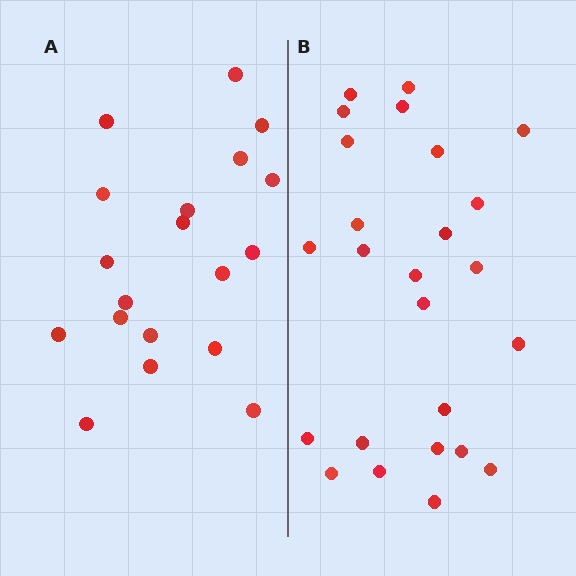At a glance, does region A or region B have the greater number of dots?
Region B (the right region) has more dots.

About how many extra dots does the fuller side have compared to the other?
Region B has about 6 more dots than region A.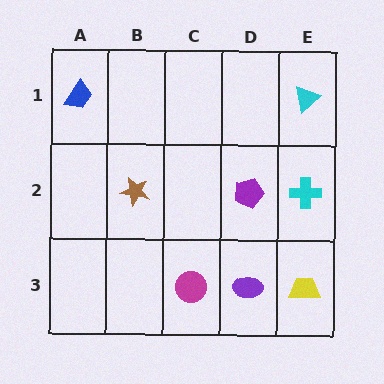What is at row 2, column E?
A cyan cross.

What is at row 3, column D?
A purple ellipse.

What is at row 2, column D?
A purple pentagon.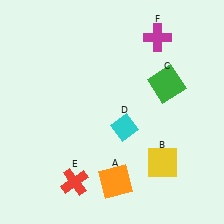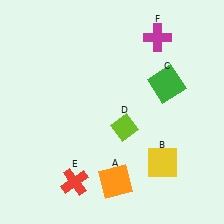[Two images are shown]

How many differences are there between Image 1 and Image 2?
There is 1 difference between the two images.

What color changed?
The diamond (D) changed from cyan in Image 1 to lime in Image 2.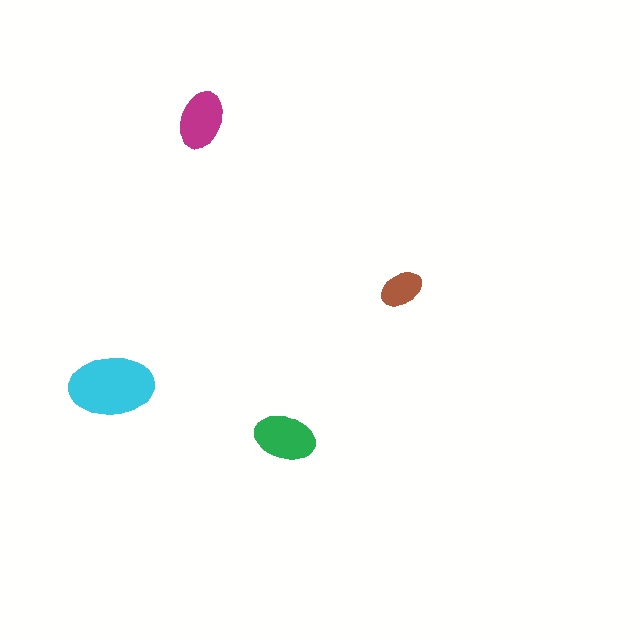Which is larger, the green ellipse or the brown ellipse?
The green one.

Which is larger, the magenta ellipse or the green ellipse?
The green one.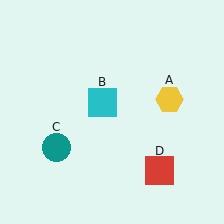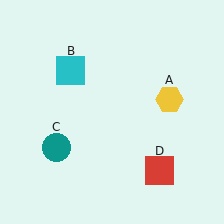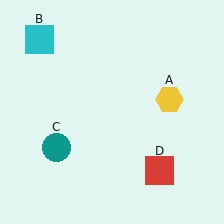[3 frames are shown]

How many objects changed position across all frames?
1 object changed position: cyan square (object B).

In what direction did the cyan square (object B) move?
The cyan square (object B) moved up and to the left.